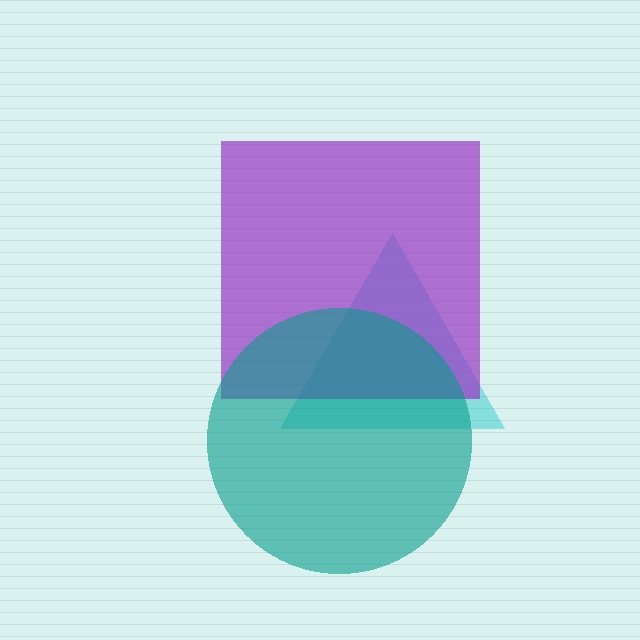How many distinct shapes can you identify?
There are 3 distinct shapes: a cyan triangle, a purple square, a teal circle.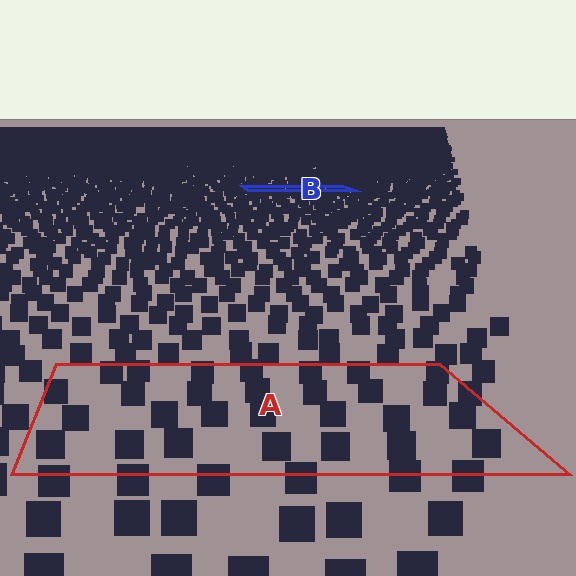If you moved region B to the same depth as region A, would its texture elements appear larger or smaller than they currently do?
They would appear larger. At a closer depth, the same texture elements are projected at a bigger on-screen size.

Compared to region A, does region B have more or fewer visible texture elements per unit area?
Region B has more texture elements per unit area — they are packed more densely because it is farther away.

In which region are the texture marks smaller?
The texture marks are smaller in region B, because it is farther away.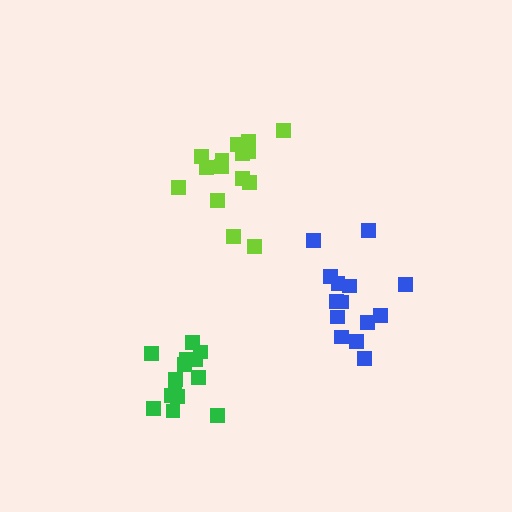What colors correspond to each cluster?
The clusters are colored: lime, blue, green.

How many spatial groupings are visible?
There are 3 spatial groupings.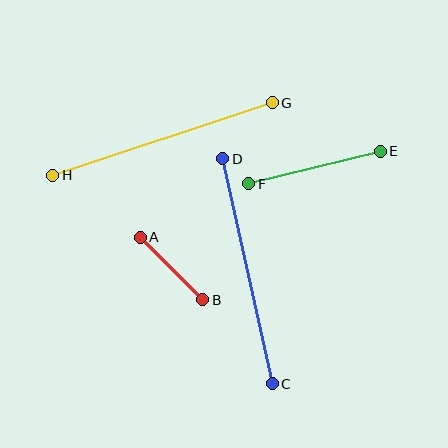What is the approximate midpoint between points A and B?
The midpoint is at approximately (172, 268) pixels.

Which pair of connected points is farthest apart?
Points G and H are farthest apart.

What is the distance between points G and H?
The distance is approximately 231 pixels.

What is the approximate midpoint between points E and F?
The midpoint is at approximately (314, 167) pixels.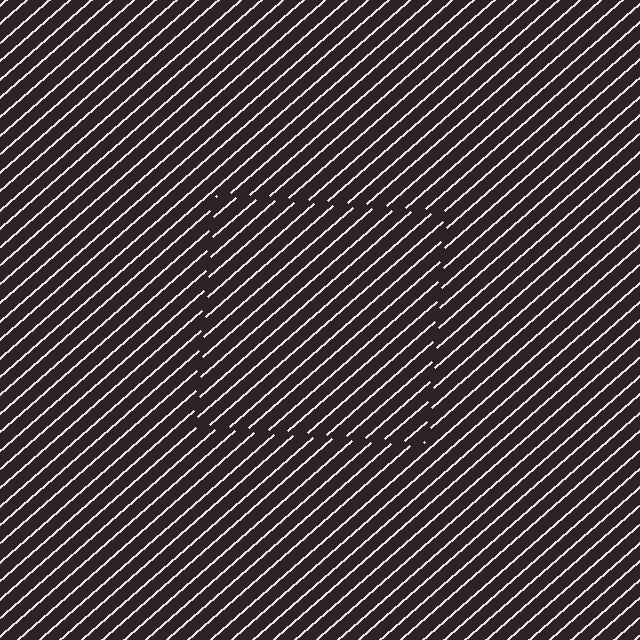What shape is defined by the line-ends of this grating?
An illusory square. The interior of the shape contains the same grating, shifted by half a period — the contour is defined by the phase discontinuity where line-ends from the inner and outer gratings abut.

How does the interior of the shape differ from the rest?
The interior of the shape contains the same grating, shifted by half a period — the contour is defined by the phase discontinuity where line-ends from the inner and outer gratings abut.